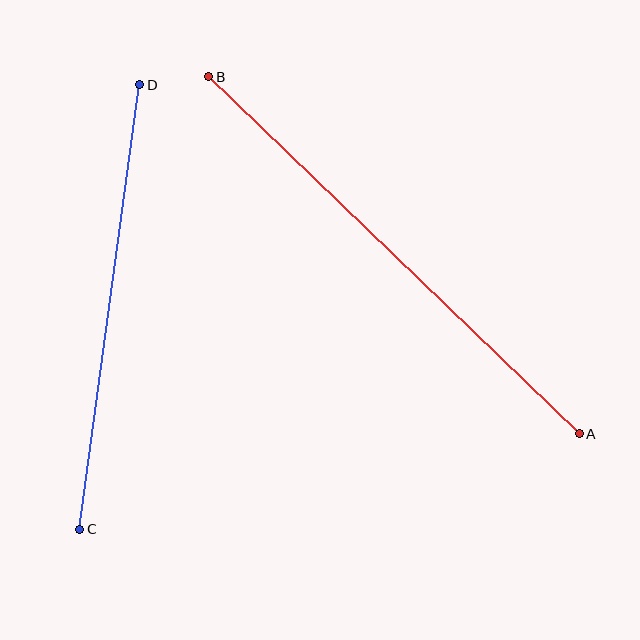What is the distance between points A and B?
The distance is approximately 514 pixels.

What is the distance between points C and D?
The distance is approximately 449 pixels.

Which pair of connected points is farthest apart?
Points A and B are farthest apart.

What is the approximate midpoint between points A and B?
The midpoint is at approximately (394, 255) pixels.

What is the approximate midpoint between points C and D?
The midpoint is at approximately (110, 307) pixels.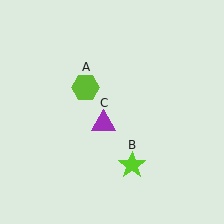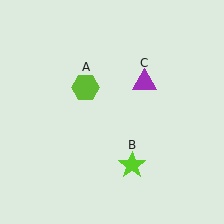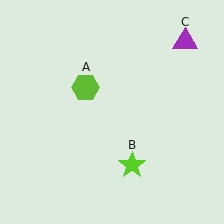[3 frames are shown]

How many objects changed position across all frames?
1 object changed position: purple triangle (object C).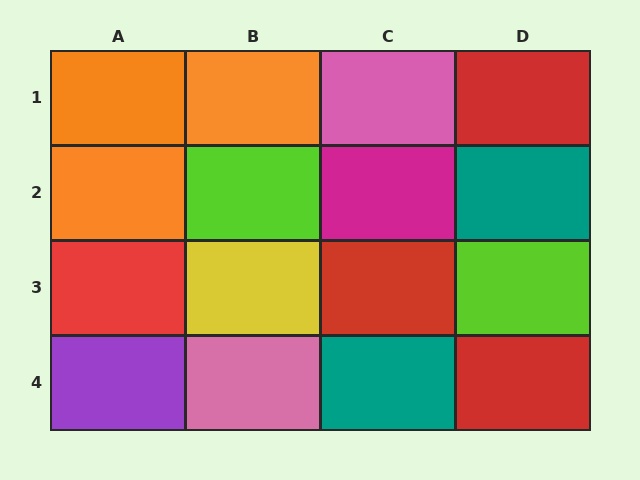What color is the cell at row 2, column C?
Magenta.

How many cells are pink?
2 cells are pink.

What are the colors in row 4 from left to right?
Purple, pink, teal, red.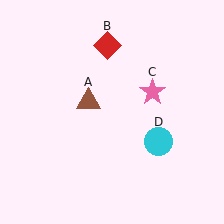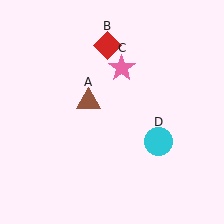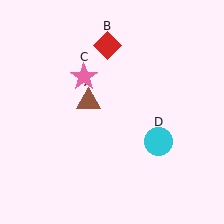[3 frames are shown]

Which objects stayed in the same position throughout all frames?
Brown triangle (object A) and red diamond (object B) and cyan circle (object D) remained stationary.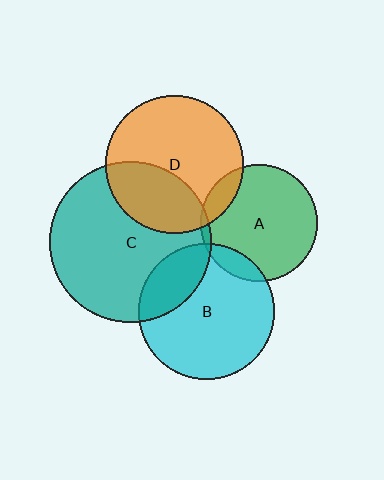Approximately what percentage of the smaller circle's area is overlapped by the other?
Approximately 25%.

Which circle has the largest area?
Circle C (teal).